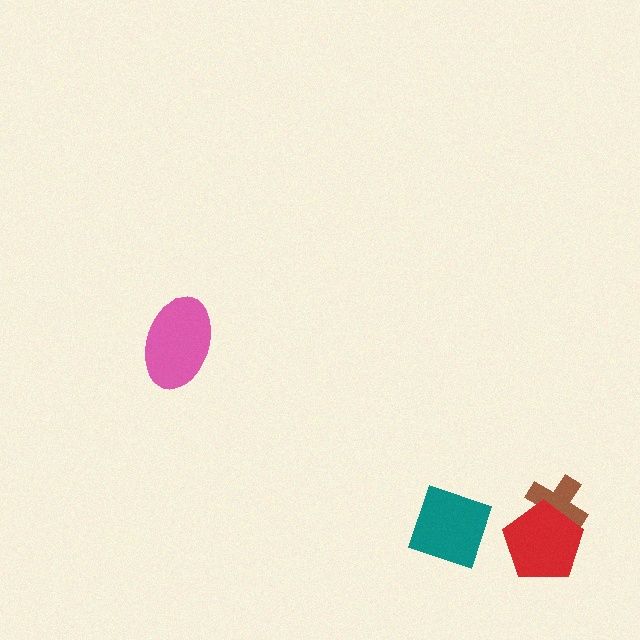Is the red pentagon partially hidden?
No, no other shape covers it.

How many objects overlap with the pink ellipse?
0 objects overlap with the pink ellipse.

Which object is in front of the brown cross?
The red pentagon is in front of the brown cross.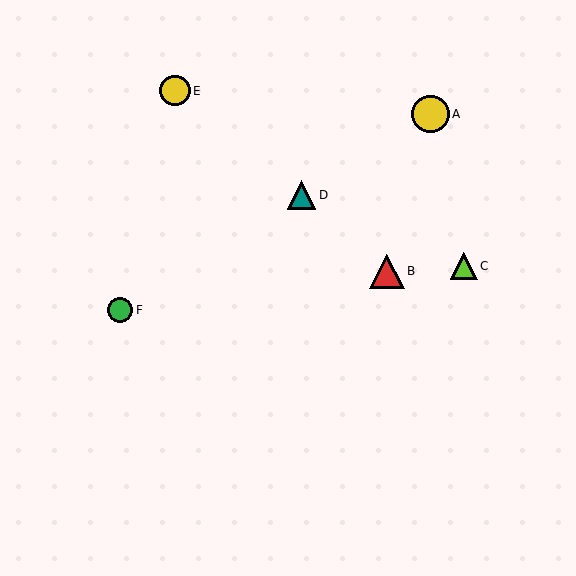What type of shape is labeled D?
Shape D is a teal triangle.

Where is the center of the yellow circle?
The center of the yellow circle is at (175, 91).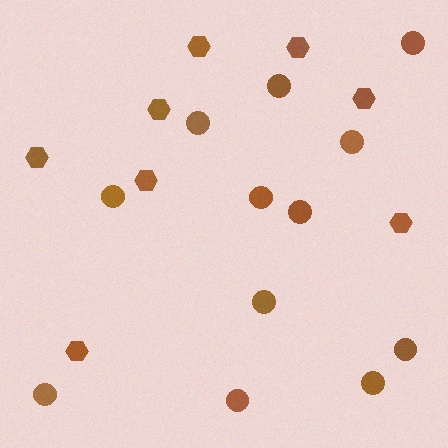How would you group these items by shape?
There are 2 groups: one group of circles (12) and one group of hexagons (8).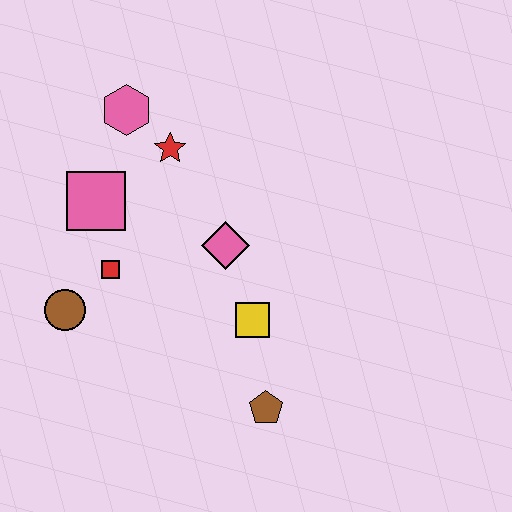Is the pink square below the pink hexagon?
Yes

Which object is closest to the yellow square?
The pink diamond is closest to the yellow square.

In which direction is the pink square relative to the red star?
The pink square is to the left of the red star.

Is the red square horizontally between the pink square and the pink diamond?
Yes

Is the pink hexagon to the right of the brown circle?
Yes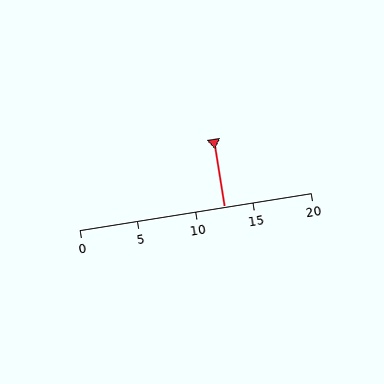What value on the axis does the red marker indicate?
The marker indicates approximately 12.5.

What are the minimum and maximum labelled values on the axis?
The axis runs from 0 to 20.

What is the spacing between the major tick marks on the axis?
The major ticks are spaced 5 apart.